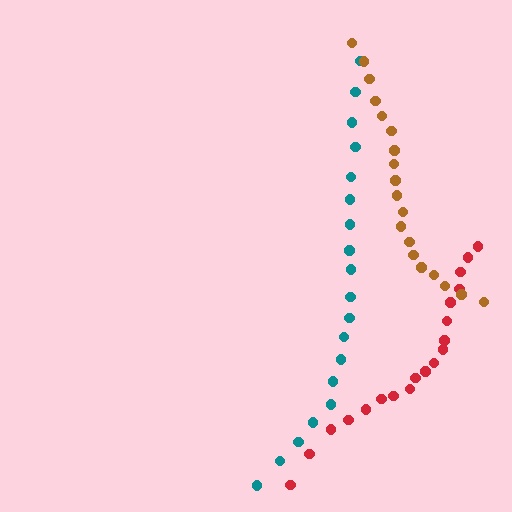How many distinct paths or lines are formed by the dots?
There are 3 distinct paths.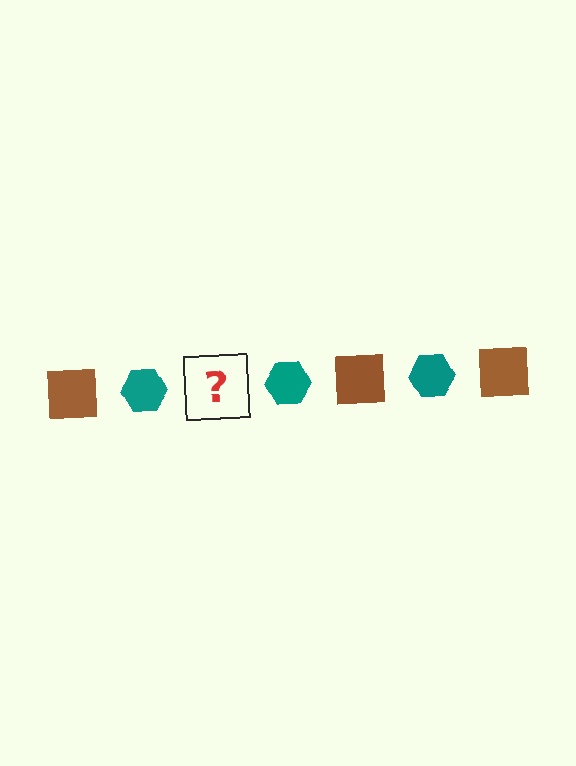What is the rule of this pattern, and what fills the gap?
The rule is that the pattern alternates between brown square and teal hexagon. The gap should be filled with a brown square.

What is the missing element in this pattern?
The missing element is a brown square.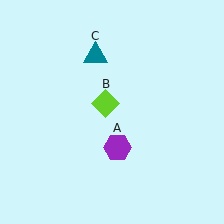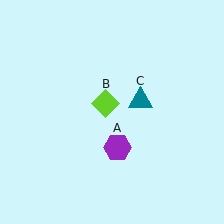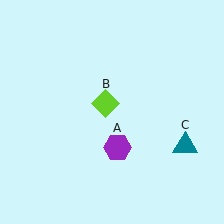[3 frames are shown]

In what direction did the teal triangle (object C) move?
The teal triangle (object C) moved down and to the right.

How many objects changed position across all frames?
1 object changed position: teal triangle (object C).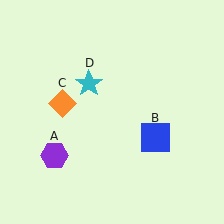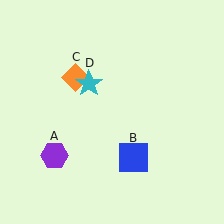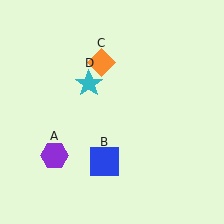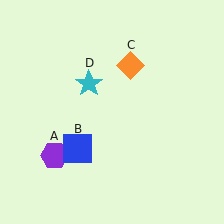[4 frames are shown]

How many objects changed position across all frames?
2 objects changed position: blue square (object B), orange diamond (object C).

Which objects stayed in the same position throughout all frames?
Purple hexagon (object A) and cyan star (object D) remained stationary.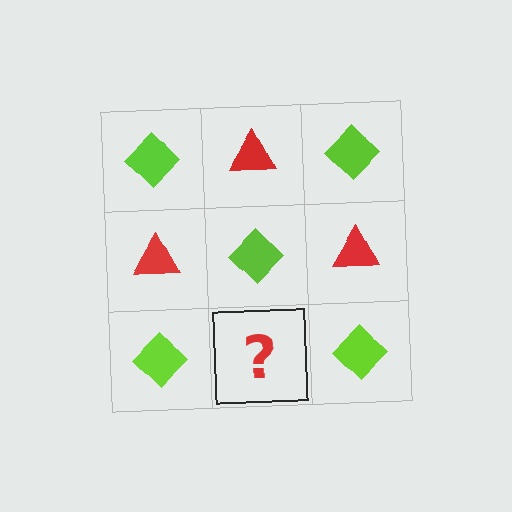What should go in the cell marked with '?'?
The missing cell should contain a red triangle.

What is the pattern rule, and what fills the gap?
The rule is that it alternates lime diamond and red triangle in a checkerboard pattern. The gap should be filled with a red triangle.